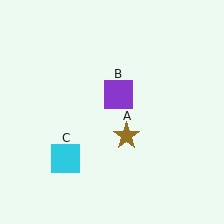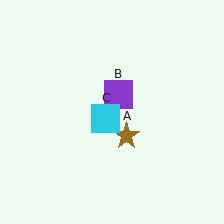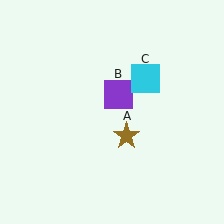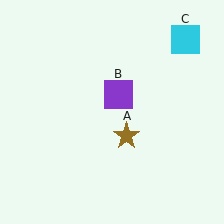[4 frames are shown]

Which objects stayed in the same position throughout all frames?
Brown star (object A) and purple square (object B) remained stationary.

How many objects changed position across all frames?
1 object changed position: cyan square (object C).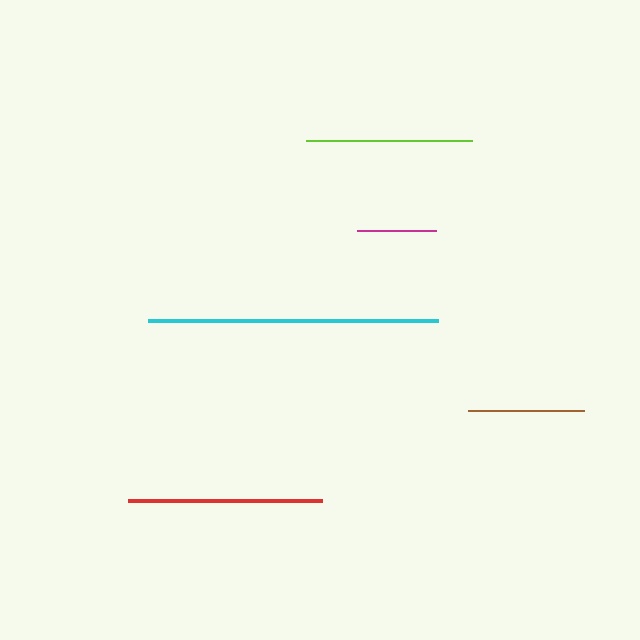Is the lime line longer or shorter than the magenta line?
The lime line is longer than the magenta line.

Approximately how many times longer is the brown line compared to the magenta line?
The brown line is approximately 1.5 times the length of the magenta line.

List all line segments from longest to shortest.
From longest to shortest: cyan, red, lime, brown, magenta.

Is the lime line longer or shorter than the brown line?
The lime line is longer than the brown line.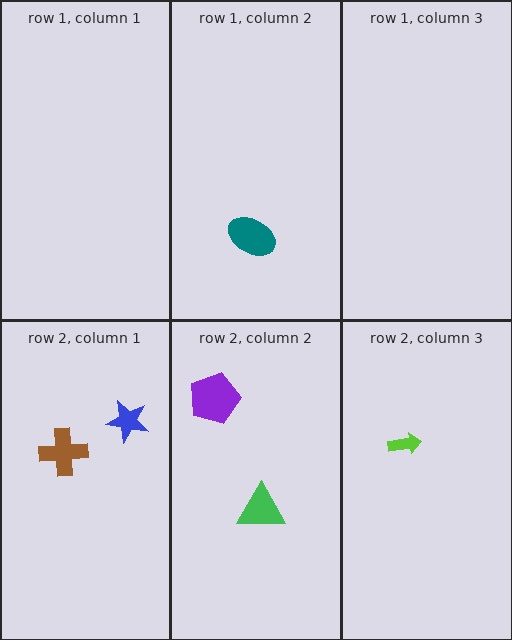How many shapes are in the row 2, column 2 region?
2.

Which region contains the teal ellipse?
The row 1, column 2 region.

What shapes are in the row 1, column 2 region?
The teal ellipse.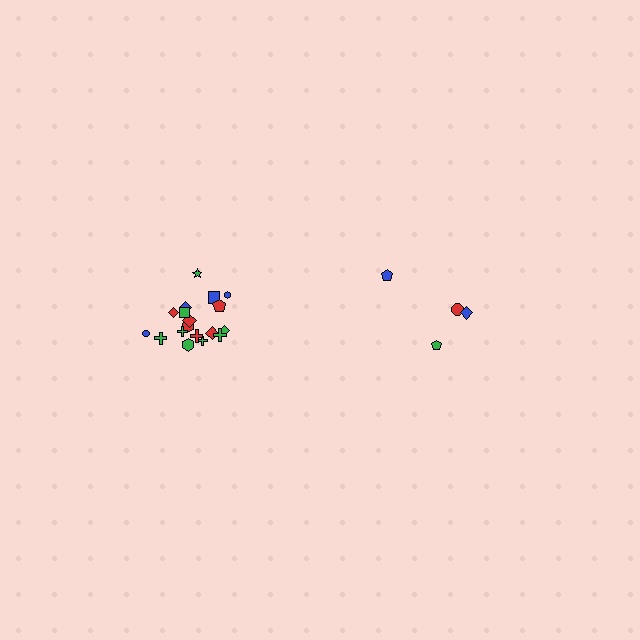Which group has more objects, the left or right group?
The left group.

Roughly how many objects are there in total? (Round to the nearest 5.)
Roughly 20 objects in total.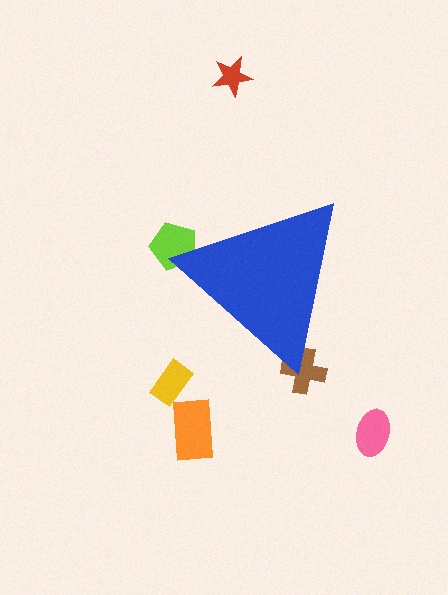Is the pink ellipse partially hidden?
No, the pink ellipse is fully visible.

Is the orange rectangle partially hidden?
No, the orange rectangle is fully visible.